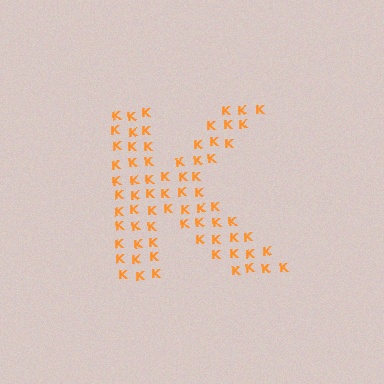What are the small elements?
The small elements are letter K's.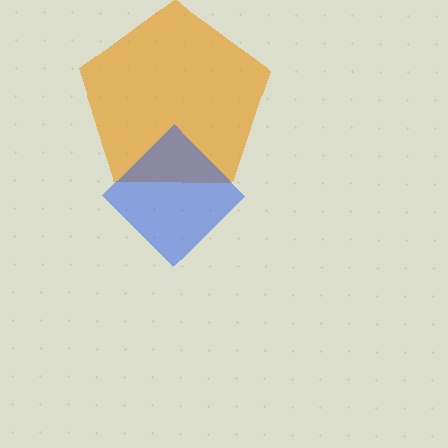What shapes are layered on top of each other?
The layered shapes are: an orange pentagon, a blue diamond.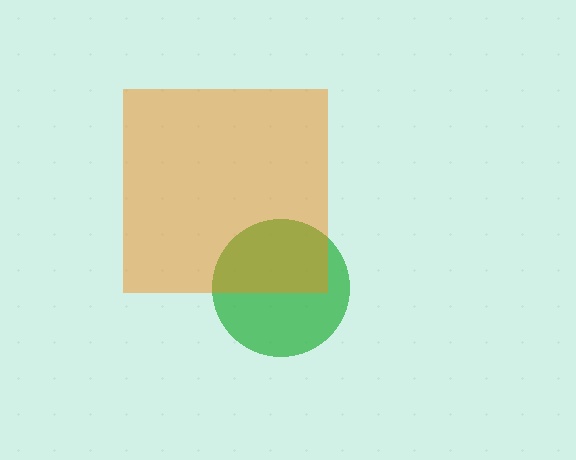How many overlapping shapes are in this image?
There are 2 overlapping shapes in the image.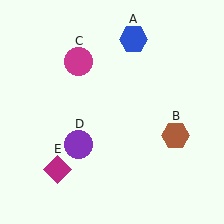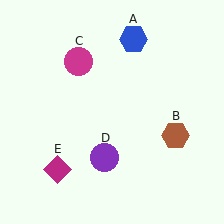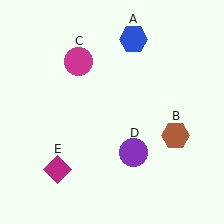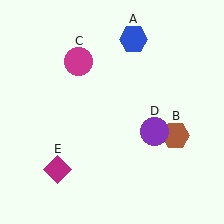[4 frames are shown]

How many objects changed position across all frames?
1 object changed position: purple circle (object D).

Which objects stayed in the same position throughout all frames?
Blue hexagon (object A) and brown hexagon (object B) and magenta circle (object C) and magenta diamond (object E) remained stationary.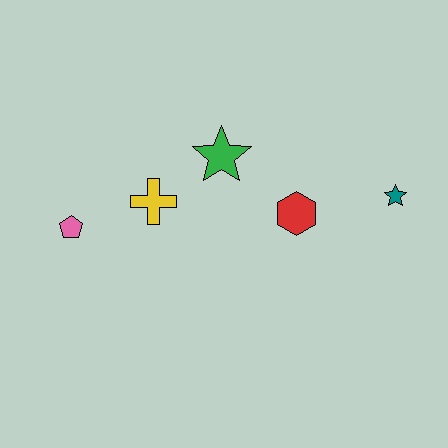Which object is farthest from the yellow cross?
The teal star is farthest from the yellow cross.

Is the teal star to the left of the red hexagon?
No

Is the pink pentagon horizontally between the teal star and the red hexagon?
No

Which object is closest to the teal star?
The red hexagon is closest to the teal star.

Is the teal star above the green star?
No